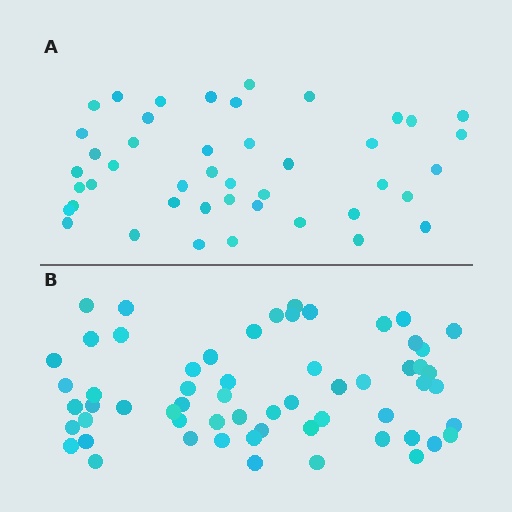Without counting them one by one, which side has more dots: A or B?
Region B (the bottom region) has more dots.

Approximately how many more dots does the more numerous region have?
Region B has approximately 15 more dots than region A.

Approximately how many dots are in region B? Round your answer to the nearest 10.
About 60 dots.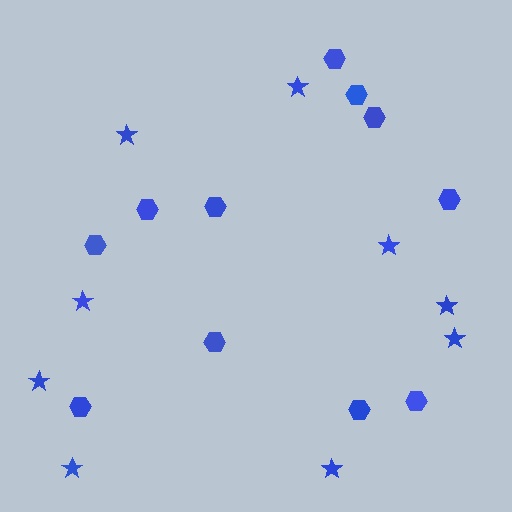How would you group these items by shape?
There are 2 groups: one group of hexagons (11) and one group of stars (9).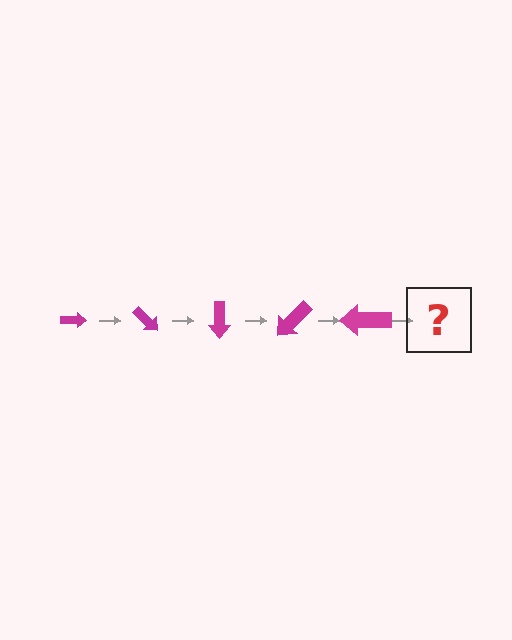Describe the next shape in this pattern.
It should be an arrow, larger than the previous one and rotated 225 degrees from the start.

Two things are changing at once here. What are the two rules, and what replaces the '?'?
The two rules are that the arrow grows larger each step and it rotates 45 degrees each step. The '?' should be an arrow, larger than the previous one and rotated 225 degrees from the start.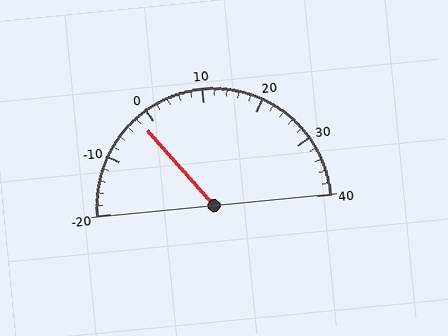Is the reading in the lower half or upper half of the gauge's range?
The reading is in the lower half of the range (-20 to 40).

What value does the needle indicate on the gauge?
The needle indicates approximately -2.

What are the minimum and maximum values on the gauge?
The gauge ranges from -20 to 40.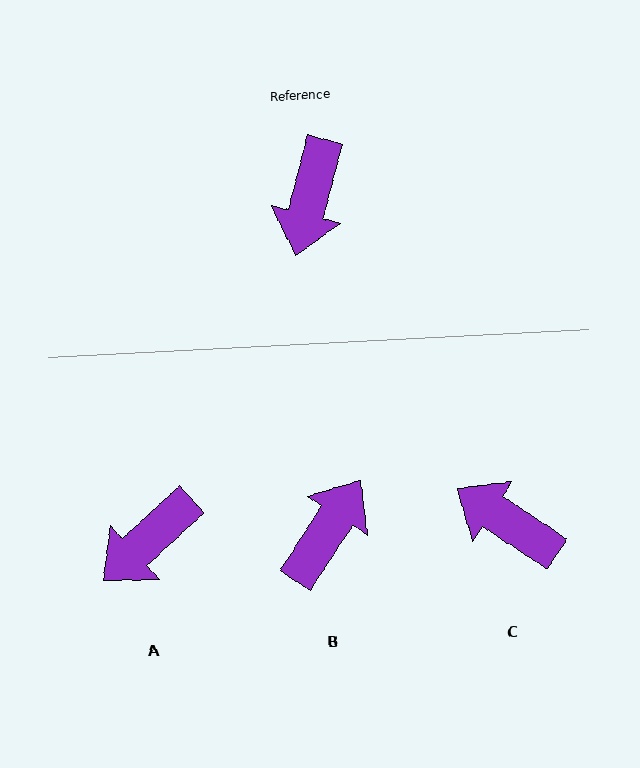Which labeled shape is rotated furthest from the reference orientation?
B, about 161 degrees away.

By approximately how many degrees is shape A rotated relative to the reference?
Approximately 33 degrees clockwise.